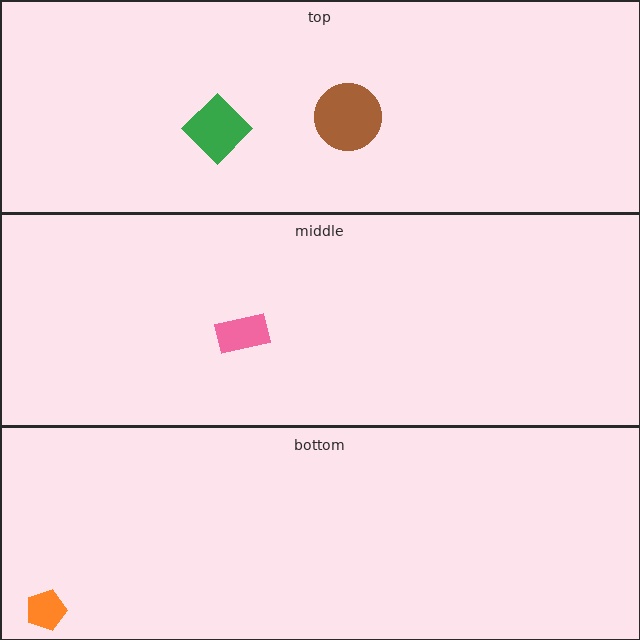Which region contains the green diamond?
The top region.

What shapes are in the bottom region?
The orange pentagon.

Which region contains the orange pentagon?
The bottom region.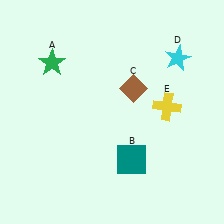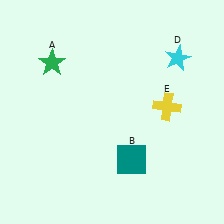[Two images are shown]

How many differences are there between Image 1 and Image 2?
There is 1 difference between the two images.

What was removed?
The brown diamond (C) was removed in Image 2.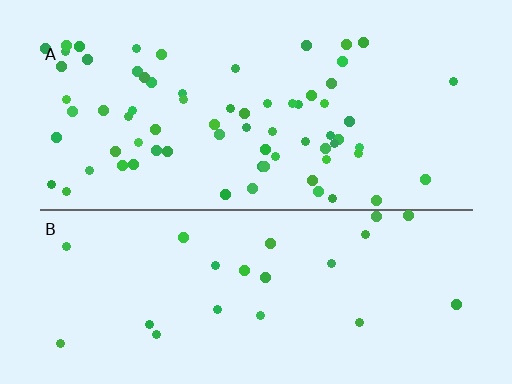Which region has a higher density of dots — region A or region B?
A (the top).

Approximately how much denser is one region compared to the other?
Approximately 3.1× — region A over region B.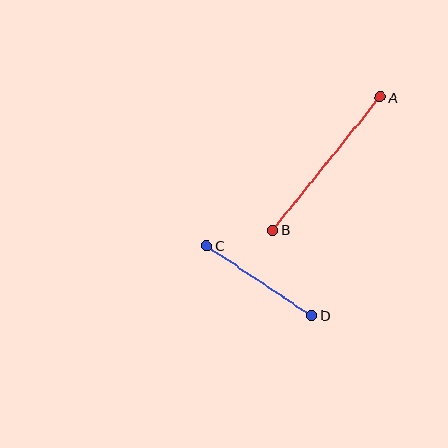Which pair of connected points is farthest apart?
Points A and B are farthest apart.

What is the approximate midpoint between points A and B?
The midpoint is at approximately (327, 164) pixels.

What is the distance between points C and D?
The distance is approximately 126 pixels.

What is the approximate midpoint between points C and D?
The midpoint is at approximately (259, 280) pixels.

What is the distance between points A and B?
The distance is approximately 171 pixels.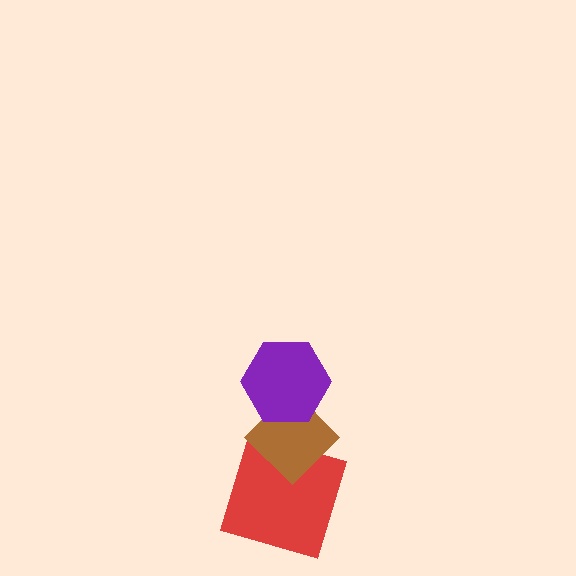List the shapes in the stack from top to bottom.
From top to bottom: the purple hexagon, the brown diamond, the red square.